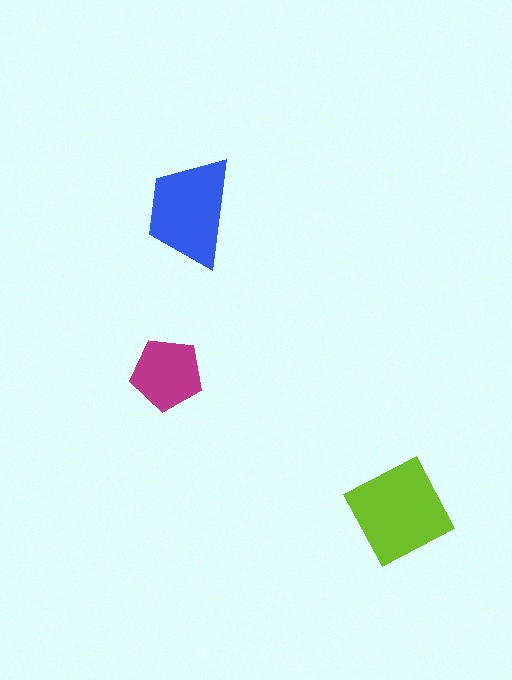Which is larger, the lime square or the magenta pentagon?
The lime square.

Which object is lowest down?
The lime square is bottommost.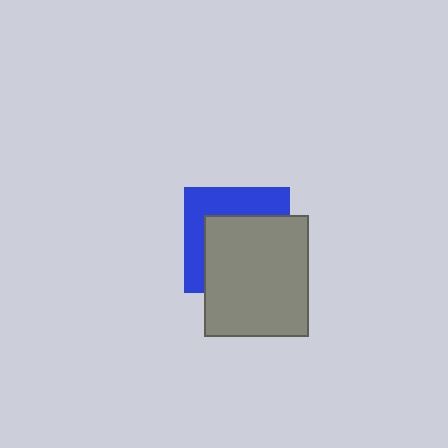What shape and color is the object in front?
The object in front is a gray rectangle.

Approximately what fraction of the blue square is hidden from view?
Roughly 60% of the blue square is hidden behind the gray rectangle.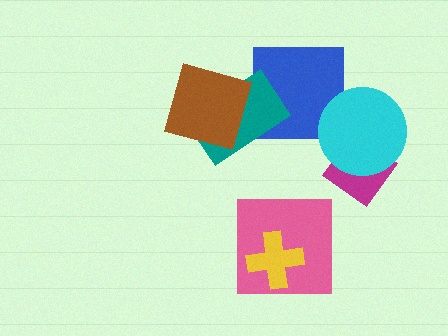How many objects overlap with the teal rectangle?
2 objects overlap with the teal rectangle.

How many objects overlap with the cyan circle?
2 objects overlap with the cyan circle.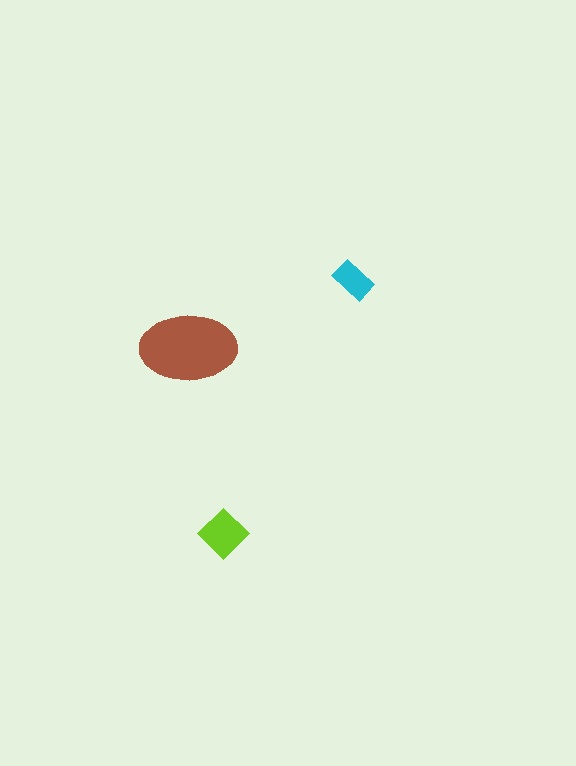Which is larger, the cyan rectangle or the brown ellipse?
The brown ellipse.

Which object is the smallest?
The cyan rectangle.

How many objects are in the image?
There are 3 objects in the image.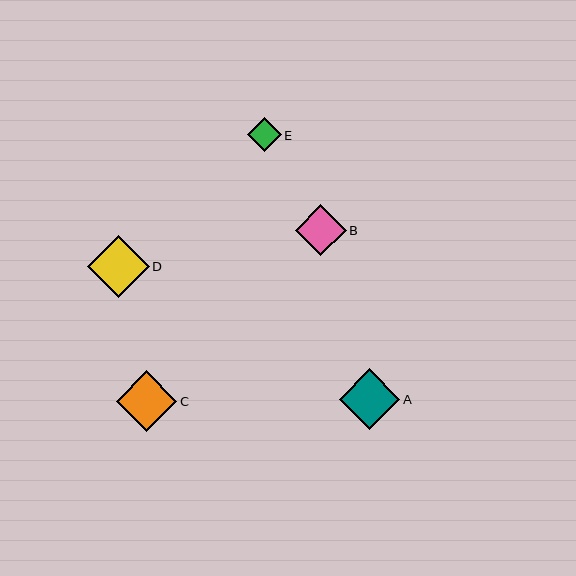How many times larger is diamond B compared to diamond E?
Diamond B is approximately 1.5 times the size of diamond E.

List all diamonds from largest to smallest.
From largest to smallest: D, C, A, B, E.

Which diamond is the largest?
Diamond D is the largest with a size of approximately 62 pixels.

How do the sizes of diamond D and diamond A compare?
Diamond D and diamond A are approximately the same size.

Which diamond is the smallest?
Diamond E is the smallest with a size of approximately 34 pixels.